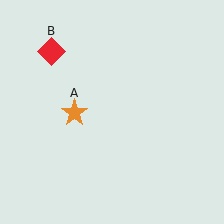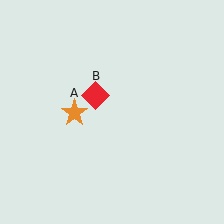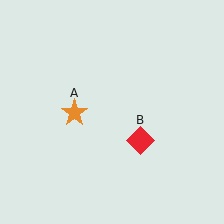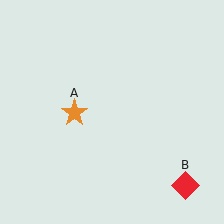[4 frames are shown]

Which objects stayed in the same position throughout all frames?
Orange star (object A) remained stationary.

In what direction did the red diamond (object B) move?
The red diamond (object B) moved down and to the right.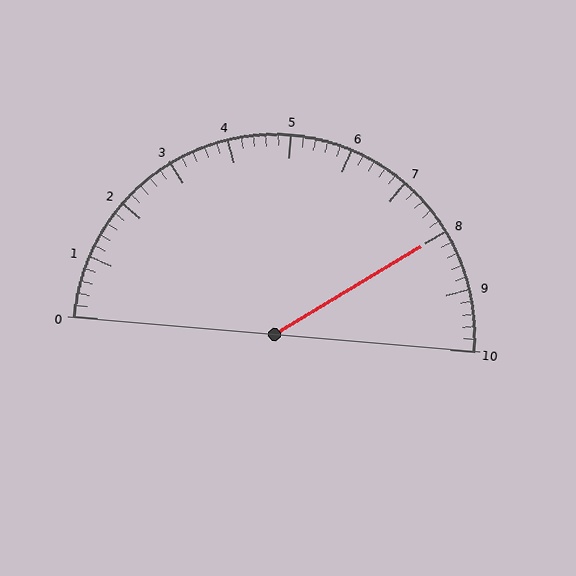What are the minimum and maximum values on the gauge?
The gauge ranges from 0 to 10.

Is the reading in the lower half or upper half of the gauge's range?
The reading is in the upper half of the range (0 to 10).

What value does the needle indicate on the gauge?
The needle indicates approximately 8.0.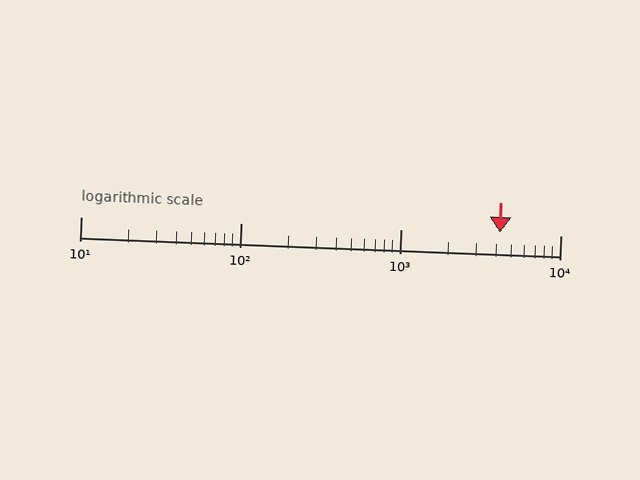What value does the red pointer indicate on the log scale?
The pointer indicates approximately 4200.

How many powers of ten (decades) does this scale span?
The scale spans 3 decades, from 10 to 10000.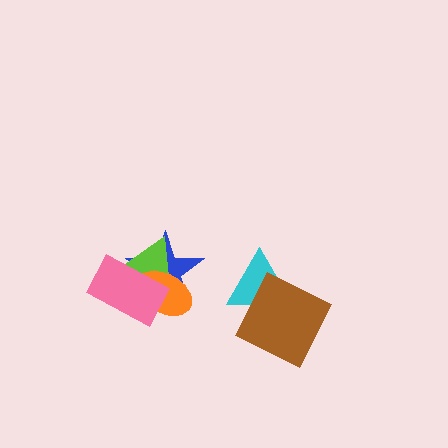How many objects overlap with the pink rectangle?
3 objects overlap with the pink rectangle.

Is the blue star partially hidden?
Yes, it is partially covered by another shape.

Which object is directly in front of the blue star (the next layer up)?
The lime triangle is directly in front of the blue star.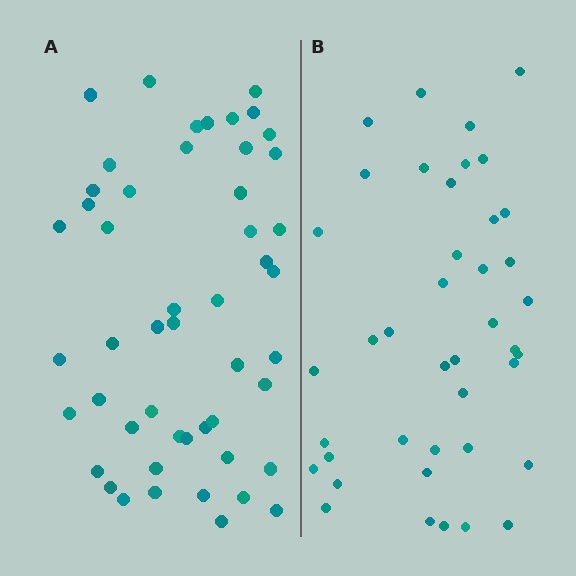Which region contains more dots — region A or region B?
Region A (the left region) has more dots.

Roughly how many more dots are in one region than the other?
Region A has roughly 8 or so more dots than region B.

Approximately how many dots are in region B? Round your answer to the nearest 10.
About 40 dots. (The exact count is 41, which rounds to 40.)